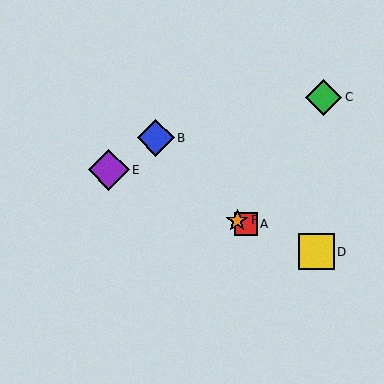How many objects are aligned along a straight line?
4 objects (A, D, E, F) are aligned along a straight line.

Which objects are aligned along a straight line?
Objects A, D, E, F are aligned along a straight line.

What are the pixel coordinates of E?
Object E is at (109, 170).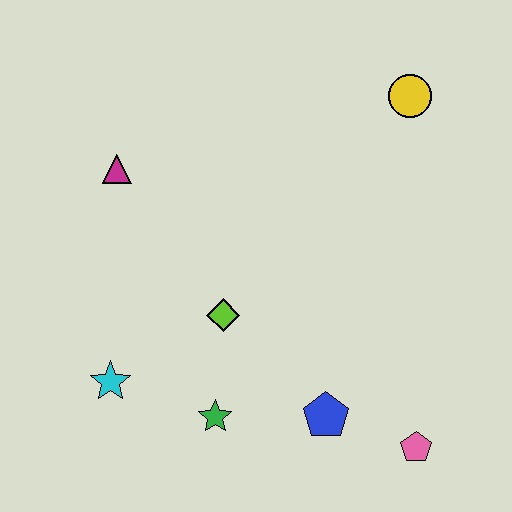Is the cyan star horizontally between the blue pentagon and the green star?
No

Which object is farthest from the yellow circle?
The cyan star is farthest from the yellow circle.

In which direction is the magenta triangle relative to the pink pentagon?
The magenta triangle is to the left of the pink pentagon.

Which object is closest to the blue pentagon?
The pink pentagon is closest to the blue pentagon.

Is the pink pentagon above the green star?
No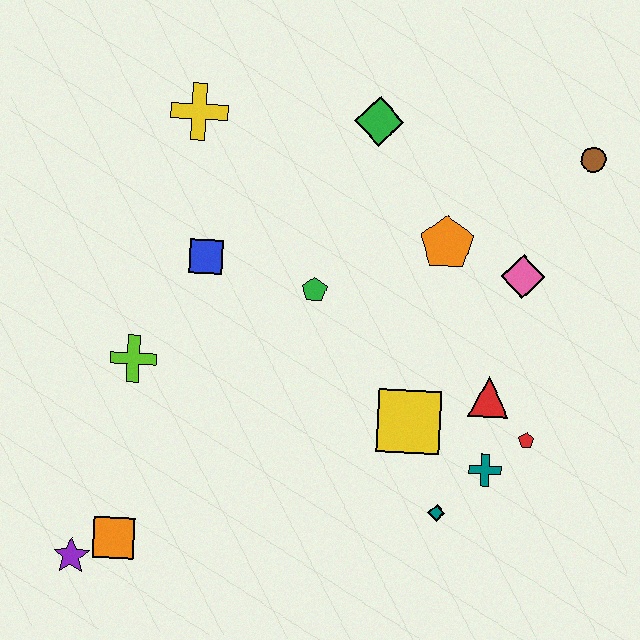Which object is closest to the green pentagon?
The blue square is closest to the green pentagon.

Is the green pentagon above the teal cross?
Yes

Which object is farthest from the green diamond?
The purple star is farthest from the green diamond.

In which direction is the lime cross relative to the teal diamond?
The lime cross is to the left of the teal diamond.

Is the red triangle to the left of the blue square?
No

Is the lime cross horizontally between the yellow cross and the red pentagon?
No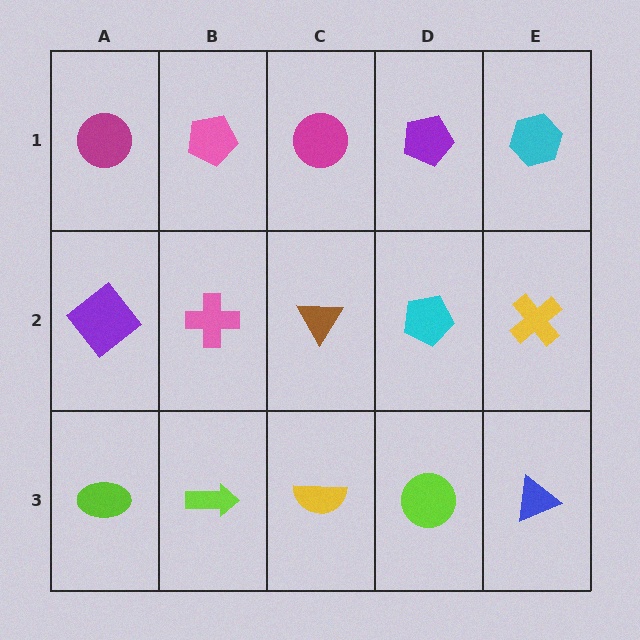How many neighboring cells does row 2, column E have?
3.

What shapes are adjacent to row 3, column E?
A yellow cross (row 2, column E), a lime circle (row 3, column D).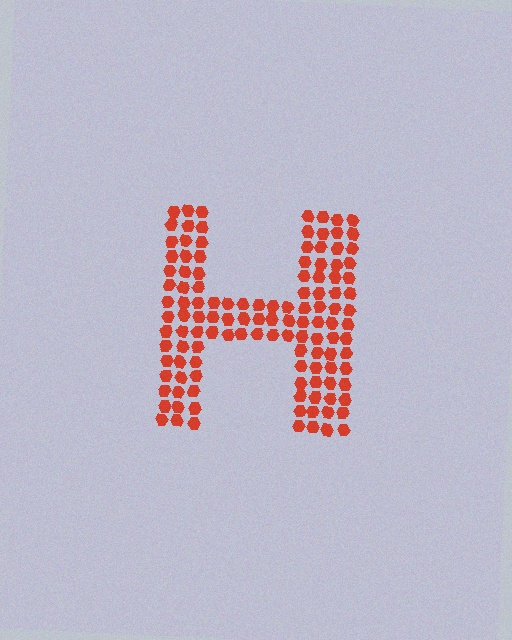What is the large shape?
The large shape is the letter H.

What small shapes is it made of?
It is made of small hexagons.